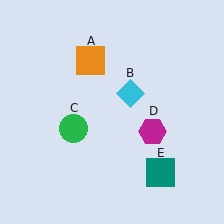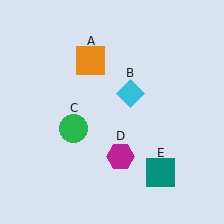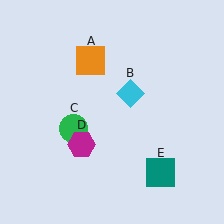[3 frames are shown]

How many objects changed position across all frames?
1 object changed position: magenta hexagon (object D).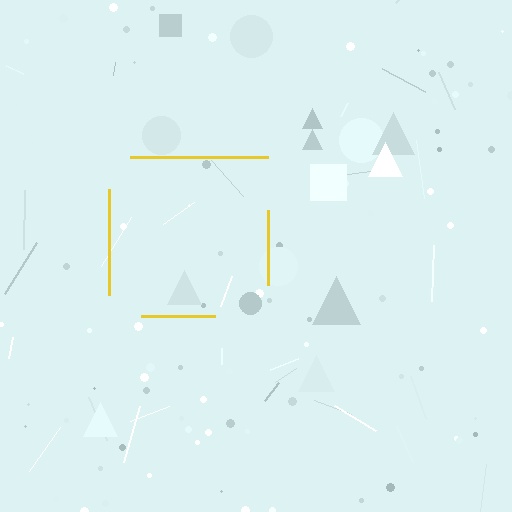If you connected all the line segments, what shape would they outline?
They would outline a square.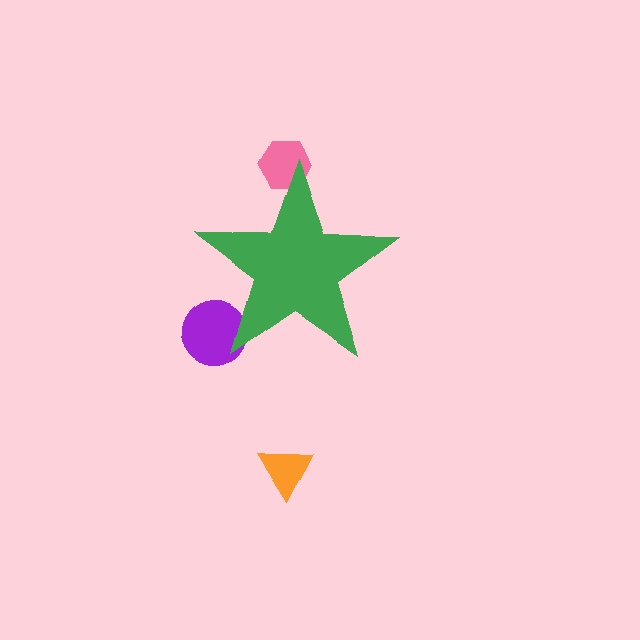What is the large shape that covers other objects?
A green star.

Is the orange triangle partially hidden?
No, the orange triangle is fully visible.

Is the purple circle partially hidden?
Yes, the purple circle is partially hidden behind the green star.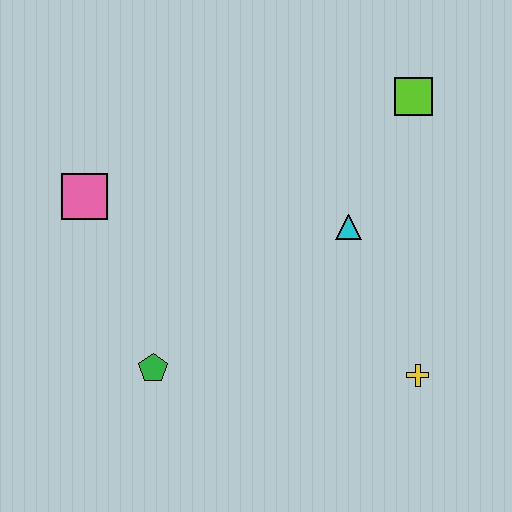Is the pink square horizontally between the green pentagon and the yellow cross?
No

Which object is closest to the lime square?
The cyan triangle is closest to the lime square.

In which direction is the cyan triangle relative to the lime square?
The cyan triangle is below the lime square.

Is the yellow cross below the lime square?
Yes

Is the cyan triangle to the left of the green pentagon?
No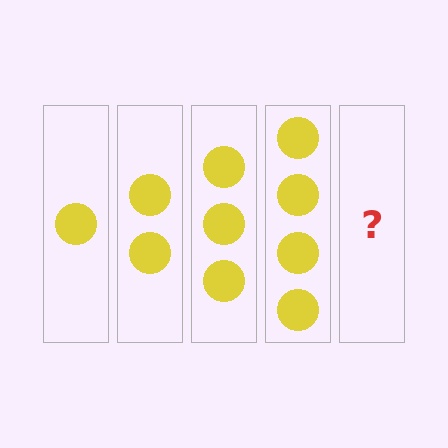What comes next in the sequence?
The next element should be 5 circles.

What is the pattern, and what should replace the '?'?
The pattern is that each step adds one more circle. The '?' should be 5 circles.